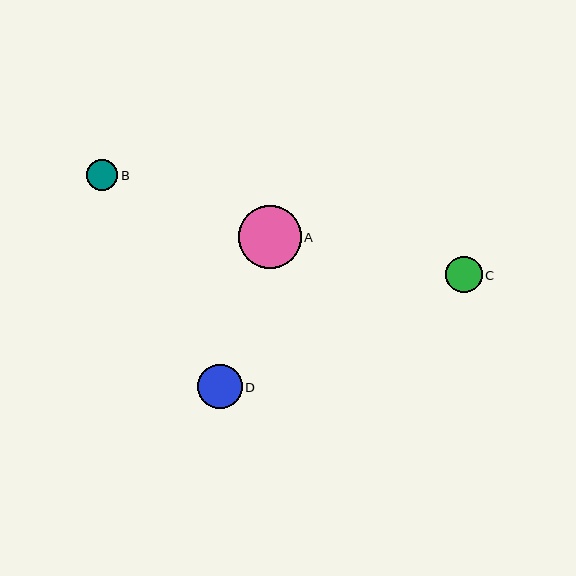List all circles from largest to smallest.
From largest to smallest: A, D, C, B.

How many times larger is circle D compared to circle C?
Circle D is approximately 1.2 times the size of circle C.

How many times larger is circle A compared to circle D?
Circle A is approximately 1.4 times the size of circle D.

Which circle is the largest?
Circle A is the largest with a size of approximately 63 pixels.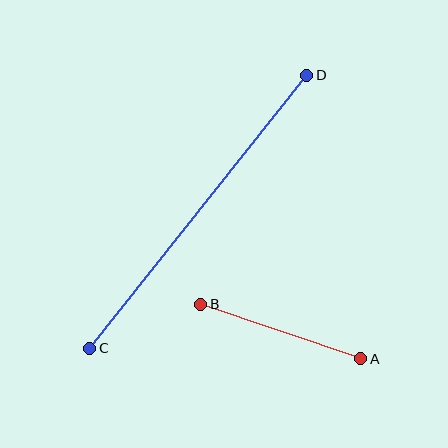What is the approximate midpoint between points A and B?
The midpoint is at approximately (281, 331) pixels.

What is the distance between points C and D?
The distance is approximately 349 pixels.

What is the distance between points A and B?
The distance is approximately 169 pixels.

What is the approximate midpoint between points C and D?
The midpoint is at approximately (198, 212) pixels.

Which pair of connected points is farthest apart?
Points C and D are farthest apart.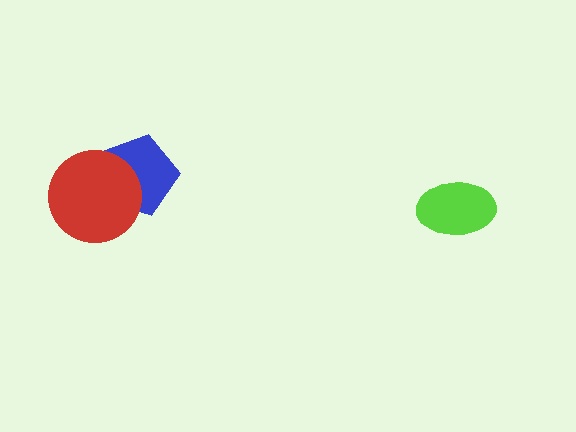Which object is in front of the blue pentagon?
The red circle is in front of the blue pentagon.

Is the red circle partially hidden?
No, no other shape covers it.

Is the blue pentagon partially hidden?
Yes, it is partially covered by another shape.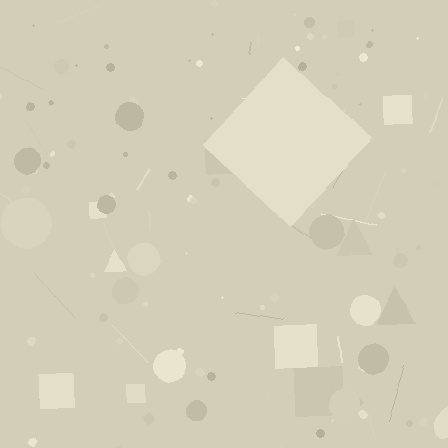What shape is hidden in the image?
A diamond is hidden in the image.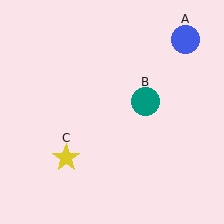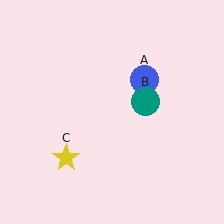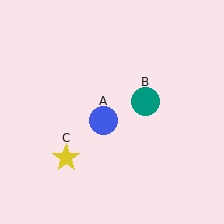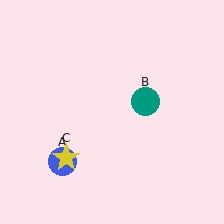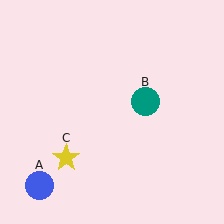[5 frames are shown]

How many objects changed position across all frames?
1 object changed position: blue circle (object A).